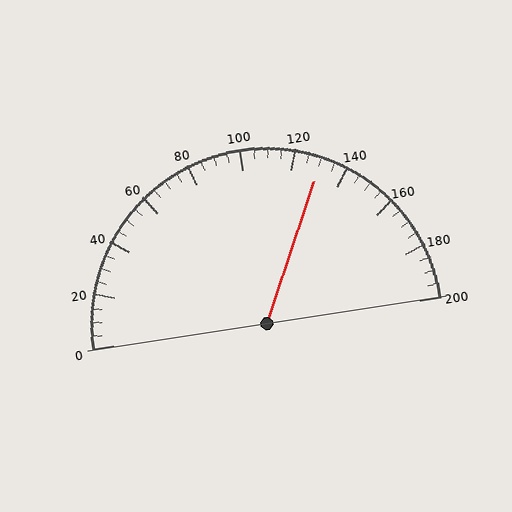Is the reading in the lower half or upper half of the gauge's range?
The reading is in the upper half of the range (0 to 200).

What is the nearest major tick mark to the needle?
The nearest major tick mark is 120.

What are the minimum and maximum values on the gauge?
The gauge ranges from 0 to 200.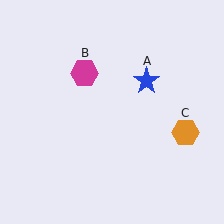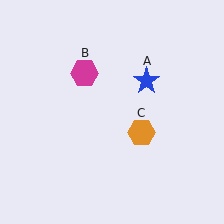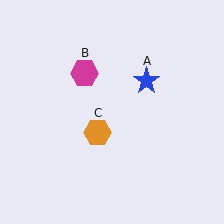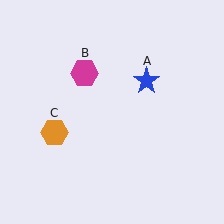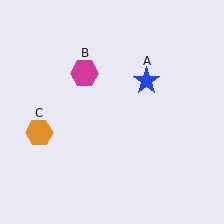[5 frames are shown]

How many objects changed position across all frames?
1 object changed position: orange hexagon (object C).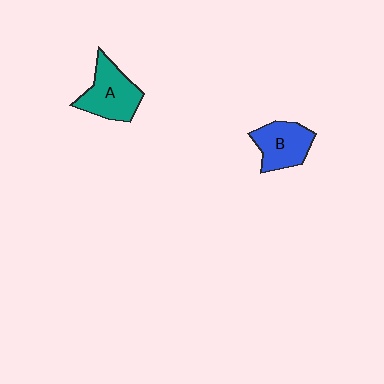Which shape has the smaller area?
Shape B (blue).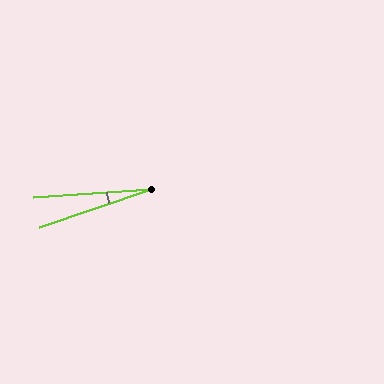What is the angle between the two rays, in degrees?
Approximately 15 degrees.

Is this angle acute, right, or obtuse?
It is acute.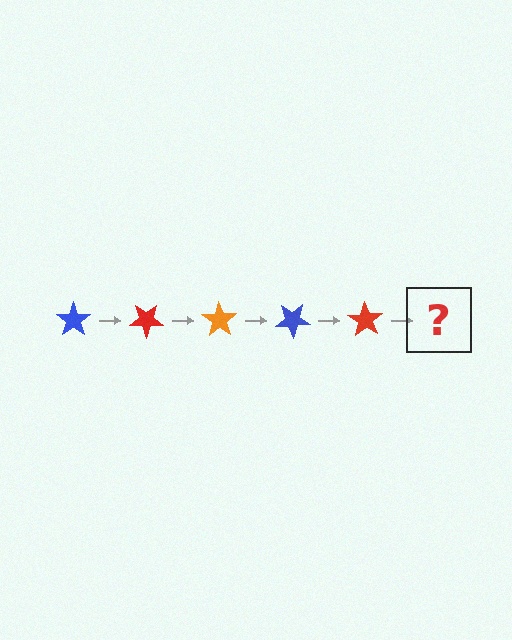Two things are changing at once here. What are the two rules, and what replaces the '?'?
The two rules are that it rotates 35 degrees each step and the color cycles through blue, red, and orange. The '?' should be an orange star, rotated 175 degrees from the start.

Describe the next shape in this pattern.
It should be an orange star, rotated 175 degrees from the start.